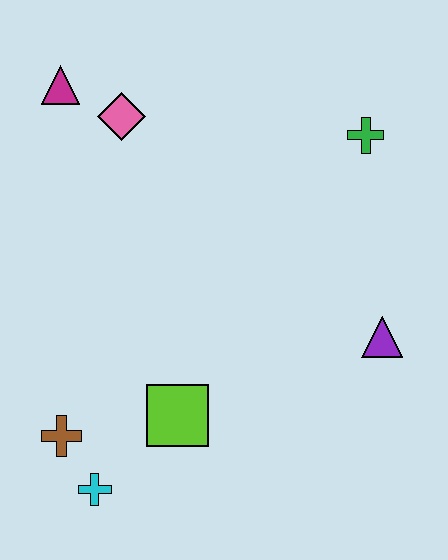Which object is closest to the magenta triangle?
The pink diamond is closest to the magenta triangle.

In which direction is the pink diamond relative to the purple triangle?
The pink diamond is to the left of the purple triangle.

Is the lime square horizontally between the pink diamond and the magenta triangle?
No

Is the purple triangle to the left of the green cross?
No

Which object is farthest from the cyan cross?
The green cross is farthest from the cyan cross.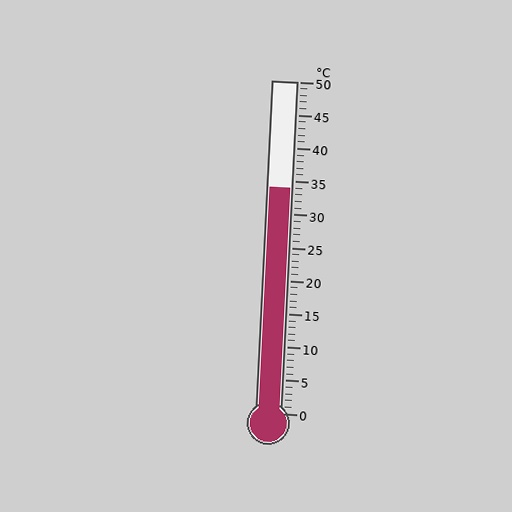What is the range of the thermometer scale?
The thermometer scale ranges from 0°C to 50°C.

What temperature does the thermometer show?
The thermometer shows approximately 34°C.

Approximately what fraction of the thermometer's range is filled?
The thermometer is filled to approximately 70% of its range.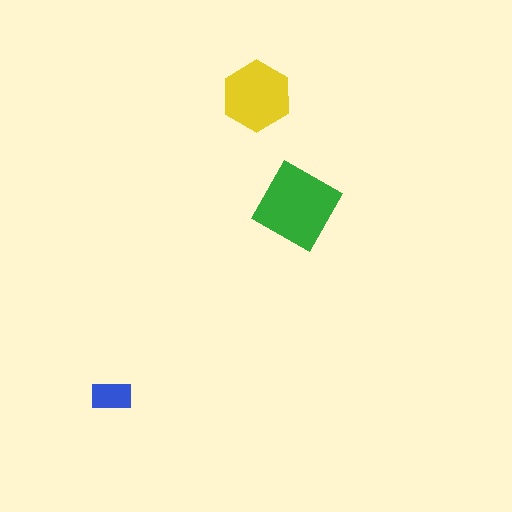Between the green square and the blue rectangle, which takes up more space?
The green square.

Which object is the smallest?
The blue rectangle.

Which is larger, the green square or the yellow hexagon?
The green square.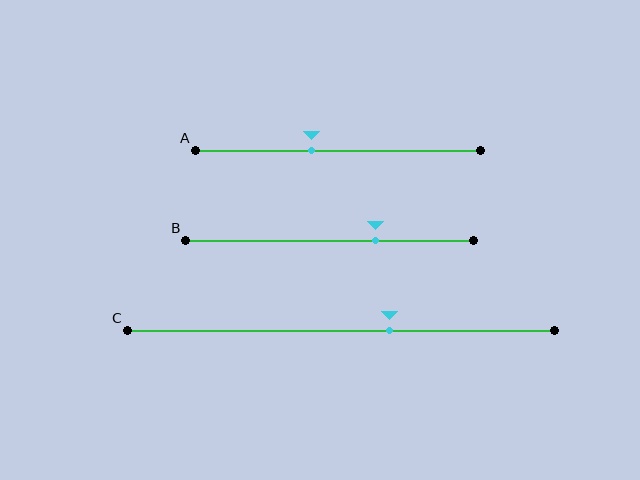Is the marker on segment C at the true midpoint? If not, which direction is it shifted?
No, the marker on segment C is shifted to the right by about 11% of the segment length.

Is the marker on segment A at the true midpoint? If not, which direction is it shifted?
No, the marker on segment A is shifted to the left by about 9% of the segment length.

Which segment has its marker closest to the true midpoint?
Segment A has its marker closest to the true midpoint.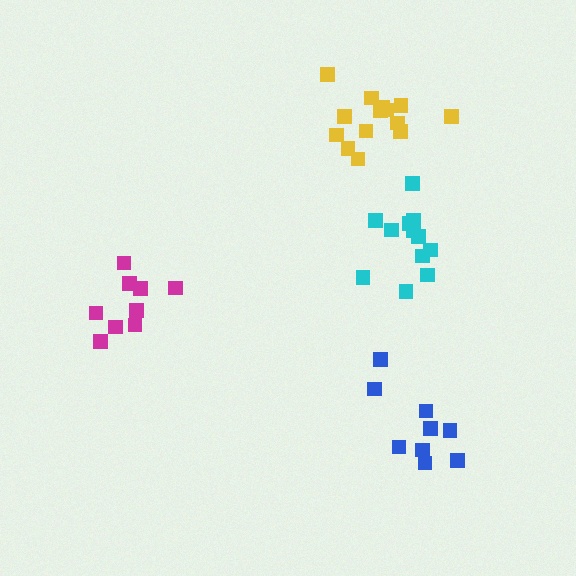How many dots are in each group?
Group 1: 12 dots, Group 2: 14 dots, Group 3: 9 dots, Group 4: 9 dots (44 total).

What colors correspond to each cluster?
The clusters are colored: cyan, yellow, magenta, blue.